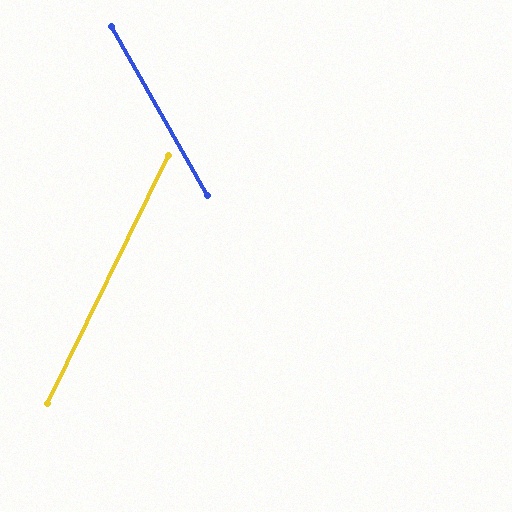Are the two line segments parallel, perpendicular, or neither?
Neither parallel nor perpendicular — they differ by about 56°.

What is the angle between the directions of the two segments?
Approximately 56 degrees.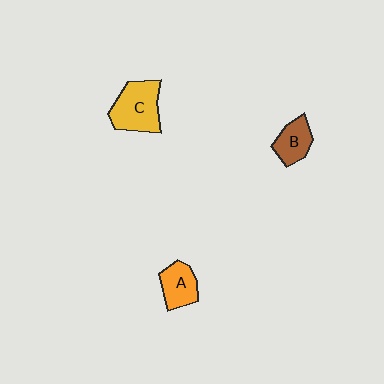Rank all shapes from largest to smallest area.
From largest to smallest: C (yellow), A (orange), B (brown).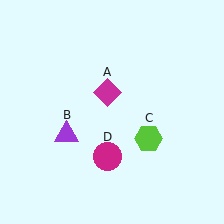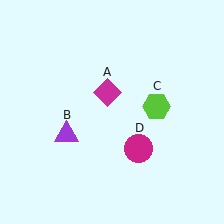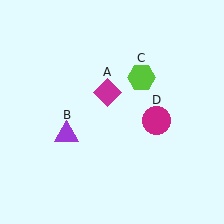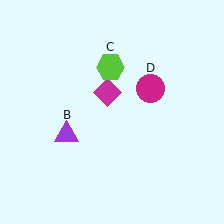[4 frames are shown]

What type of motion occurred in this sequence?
The lime hexagon (object C), magenta circle (object D) rotated counterclockwise around the center of the scene.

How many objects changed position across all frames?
2 objects changed position: lime hexagon (object C), magenta circle (object D).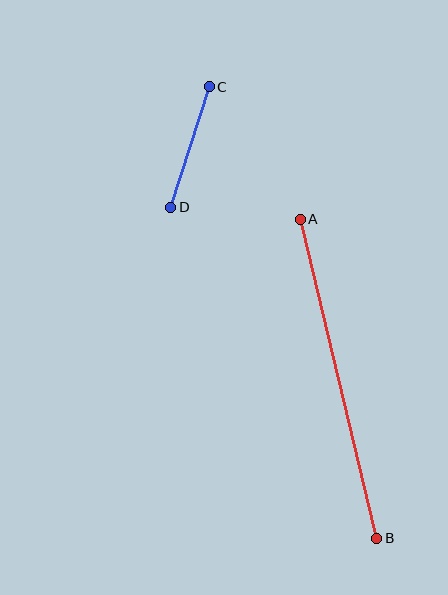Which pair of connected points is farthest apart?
Points A and B are farthest apart.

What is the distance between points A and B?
The distance is approximately 328 pixels.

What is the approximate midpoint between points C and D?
The midpoint is at approximately (190, 147) pixels.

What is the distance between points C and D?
The distance is approximately 127 pixels.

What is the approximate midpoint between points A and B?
The midpoint is at approximately (339, 379) pixels.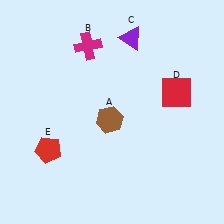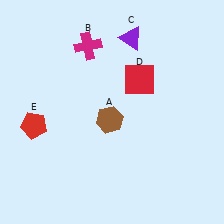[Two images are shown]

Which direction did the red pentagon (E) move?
The red pentagon (E) moved up.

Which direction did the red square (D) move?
The red square (D) moved left.